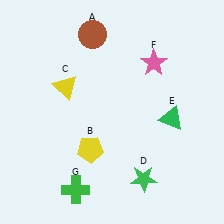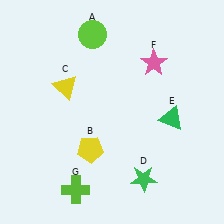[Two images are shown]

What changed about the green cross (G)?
In Image 1, G is green. In Image 2, it changed to lime.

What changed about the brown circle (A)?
In Image 1, A is brown. In Image 2, it changed to lime.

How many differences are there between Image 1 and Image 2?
There are 2 differences between the two images.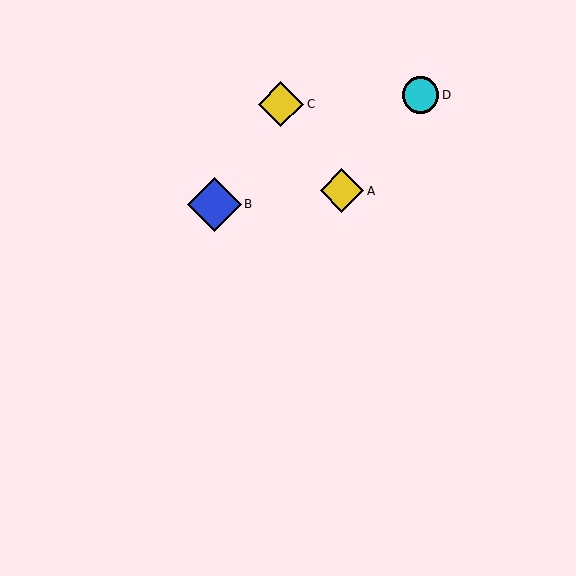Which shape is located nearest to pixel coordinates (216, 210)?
The blue diamond (labeled B) at (214, 204) is nearest to that location.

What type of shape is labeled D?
Shape D is a cyan circle.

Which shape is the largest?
The blue diamond (labeled B) is the largest.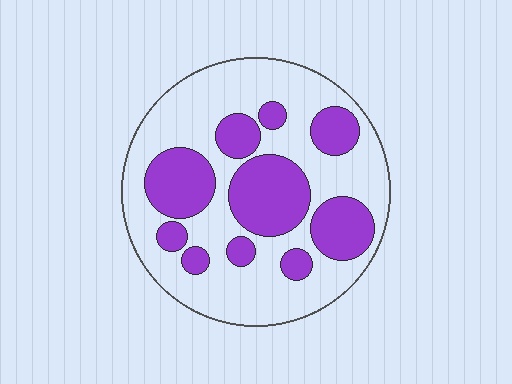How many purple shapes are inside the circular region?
10.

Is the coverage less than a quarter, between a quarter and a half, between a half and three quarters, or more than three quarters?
Between a quarter and a half.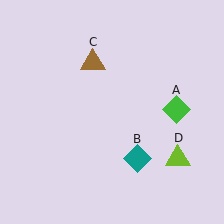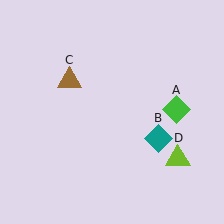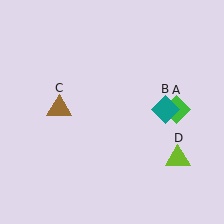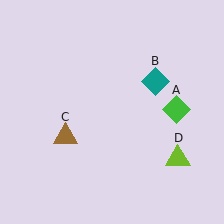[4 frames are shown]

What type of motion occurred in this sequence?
The teal diamond (object B), brown triangle (object C) rotated counterclockwise around the center of the scene.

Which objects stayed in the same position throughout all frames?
Green diamond (object A) and lime triangle (object D) remained stationary.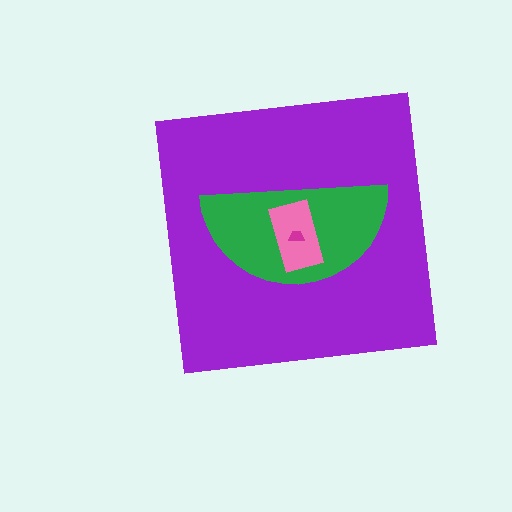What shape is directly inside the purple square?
The green semicircle.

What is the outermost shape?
The purple square.